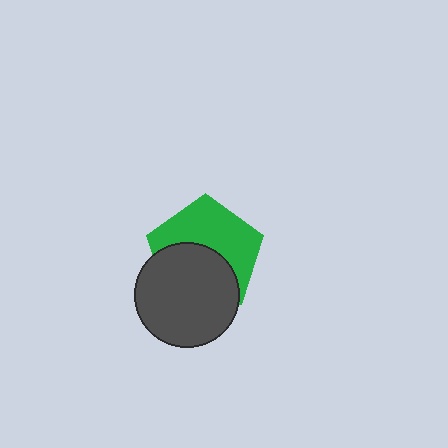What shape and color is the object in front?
The object in front is a dark gray circle.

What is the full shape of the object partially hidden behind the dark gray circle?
The partially hidden object is a green pentagon.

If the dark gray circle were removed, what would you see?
You would see the complete green pentagon.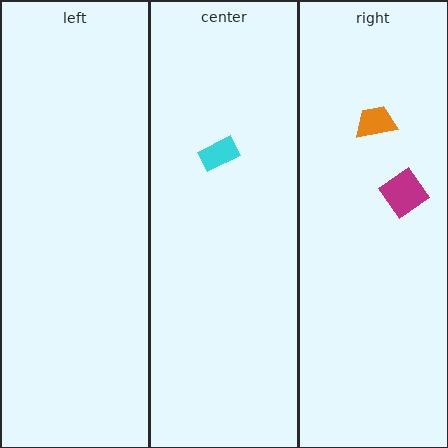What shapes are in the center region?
The cyan rectangle.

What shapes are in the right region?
The magenta diamond, the orange trapezoid.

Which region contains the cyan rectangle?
The center region.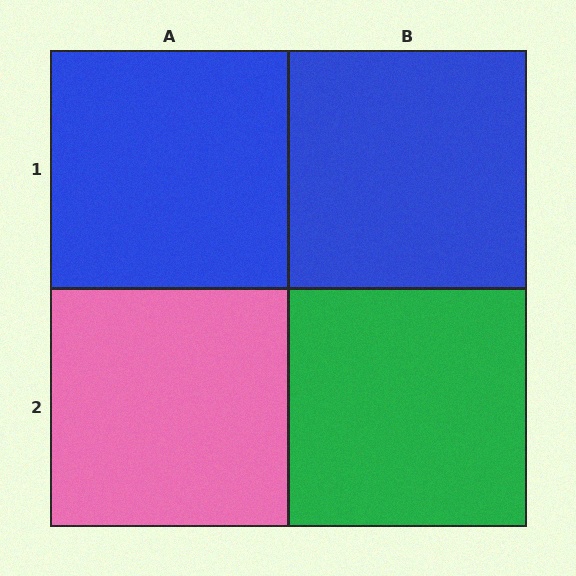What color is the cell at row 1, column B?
Blue.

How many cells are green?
1 cell is green.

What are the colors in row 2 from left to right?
Pink, green.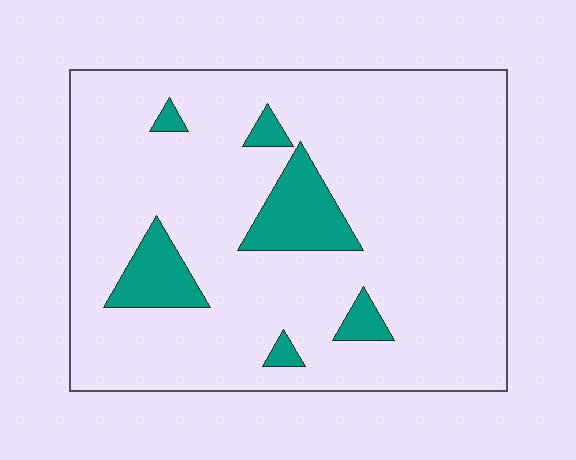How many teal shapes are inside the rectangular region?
6.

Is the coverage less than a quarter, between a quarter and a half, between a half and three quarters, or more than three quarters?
Less than a quarter.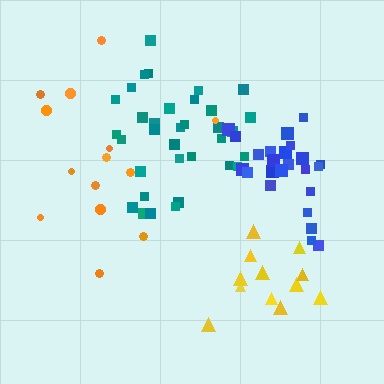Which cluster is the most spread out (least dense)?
Orange.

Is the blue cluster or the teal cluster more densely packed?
Blue.